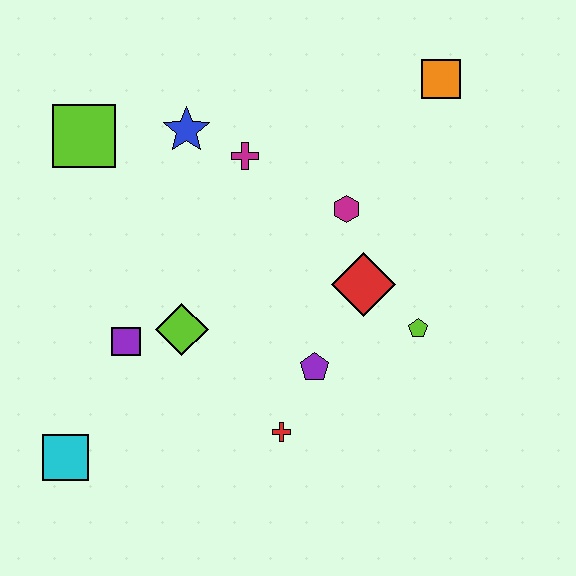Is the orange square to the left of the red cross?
No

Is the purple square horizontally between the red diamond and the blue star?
No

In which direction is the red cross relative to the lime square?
The red cross is below the lime square.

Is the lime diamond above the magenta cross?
No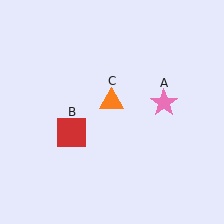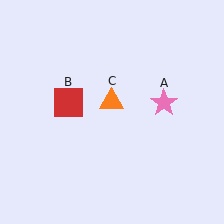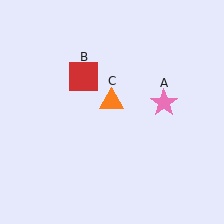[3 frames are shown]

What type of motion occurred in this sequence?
The red square (object B) rotated clockwise around the center of the scene.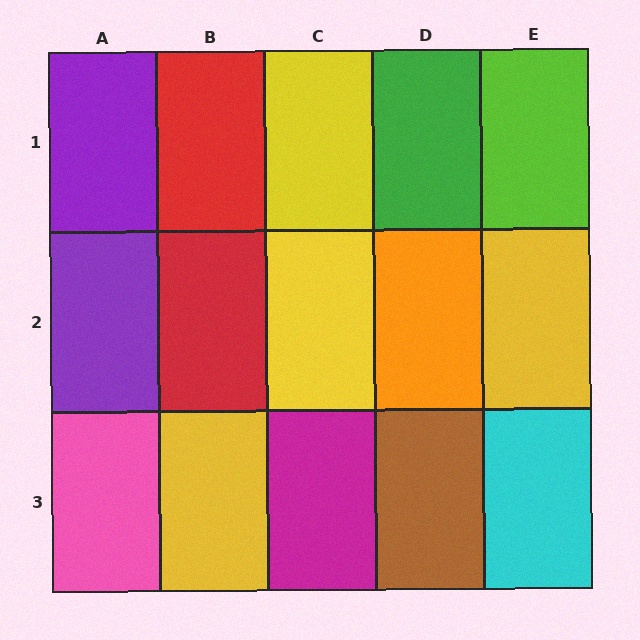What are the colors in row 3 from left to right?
Pink, yellow, magenta, brown, cyan.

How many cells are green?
1 cell is green.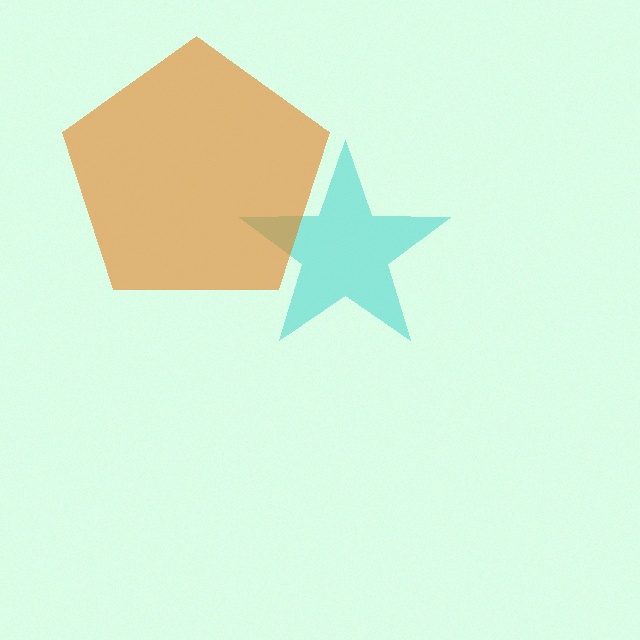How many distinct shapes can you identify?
There are 2 distinct shapes: a cyan star, an orange pentagon.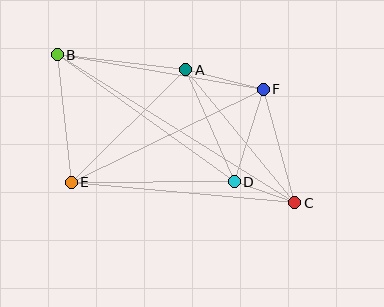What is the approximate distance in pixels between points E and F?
The distance between E and F is approximately 214 pixels.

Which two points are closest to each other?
Points C and D are closest to each other.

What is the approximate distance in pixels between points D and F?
The distance between D and F is approximately 97 pixels.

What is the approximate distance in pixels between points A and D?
The distance between A and D is approximately 122 pixels.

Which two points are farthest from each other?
Points B and C are farthest from each other.